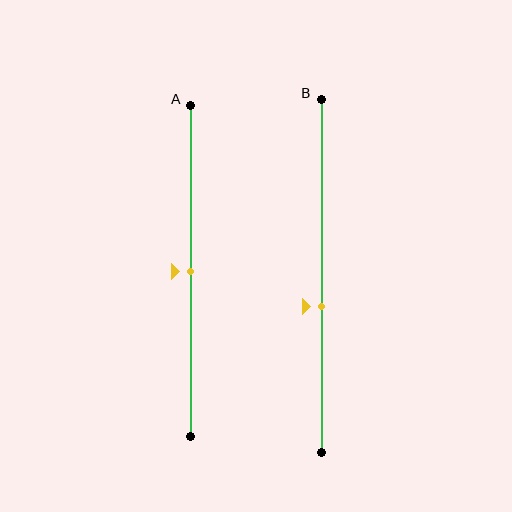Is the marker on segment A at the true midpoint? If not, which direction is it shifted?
Yes, the marker on segment A is at the true midpoint.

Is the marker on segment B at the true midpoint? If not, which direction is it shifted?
No, the marker on segment B is shifted downward by about 9% of the segment length.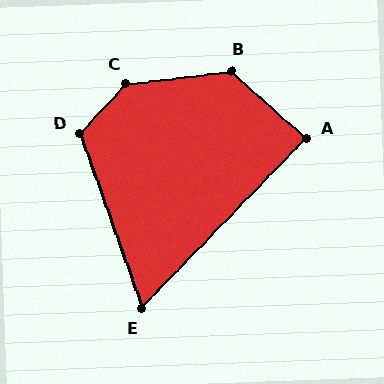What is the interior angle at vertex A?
Approximately 87 degrees (approximately right).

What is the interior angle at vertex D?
Approximately 117 degrees (obtuse).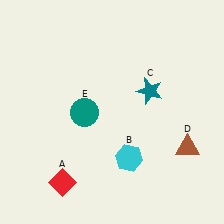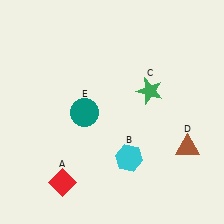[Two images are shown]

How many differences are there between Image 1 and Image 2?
There is 1 difference between the two images.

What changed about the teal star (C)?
In Image 1, C is teal. In Image 2, it changed to green.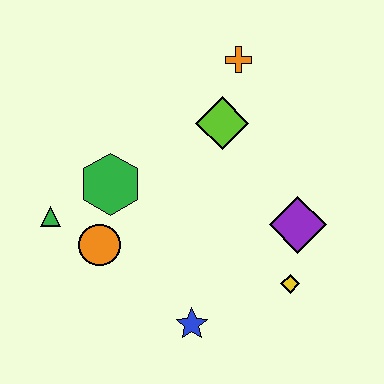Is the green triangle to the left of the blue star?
Yes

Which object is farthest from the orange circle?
The orange cross is farthest from the orange circle.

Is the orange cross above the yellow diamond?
Yes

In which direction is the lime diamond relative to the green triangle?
The lime diamond is to the right of the green triangle.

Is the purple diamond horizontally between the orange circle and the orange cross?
No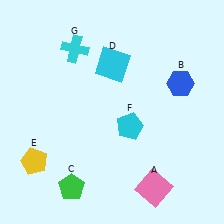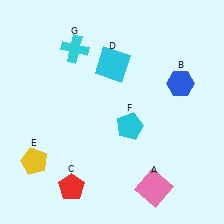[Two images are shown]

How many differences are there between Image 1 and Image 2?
There is 1 difference between the two images.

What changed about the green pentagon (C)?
In Image 1, C is green. In Image 2, it changed to red.